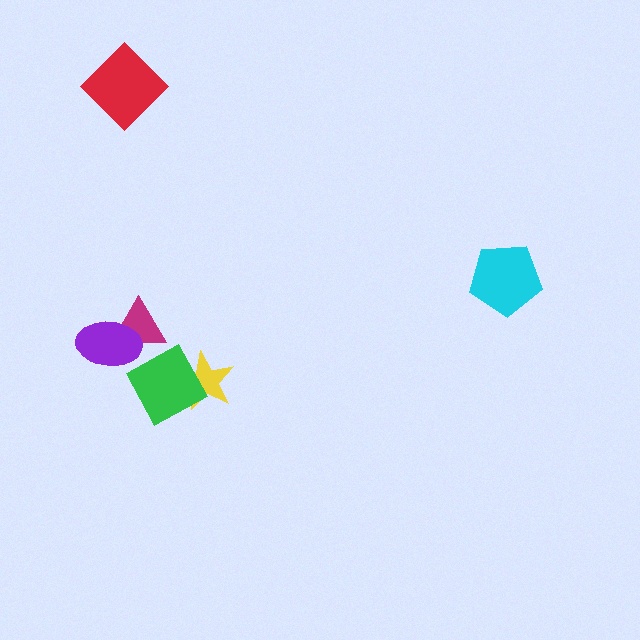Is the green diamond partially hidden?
Yes, it is partially covered by another shape.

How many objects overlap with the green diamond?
2 objects overlap with the green diamond.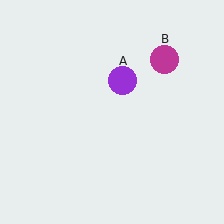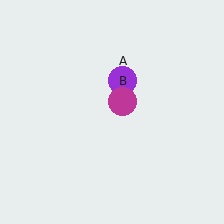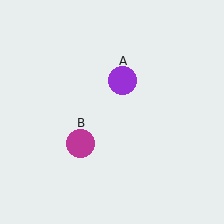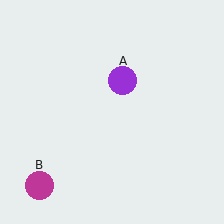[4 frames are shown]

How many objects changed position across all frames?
1 object changed position: magenta circle (object B).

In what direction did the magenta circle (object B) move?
The magenta circle (object B) moved down and to the left.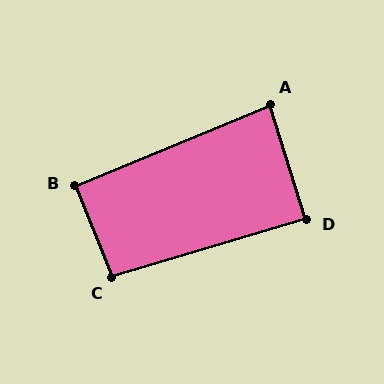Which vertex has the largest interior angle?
C, at approximately 95 degrees.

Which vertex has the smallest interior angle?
A, at approximately 85 degrees.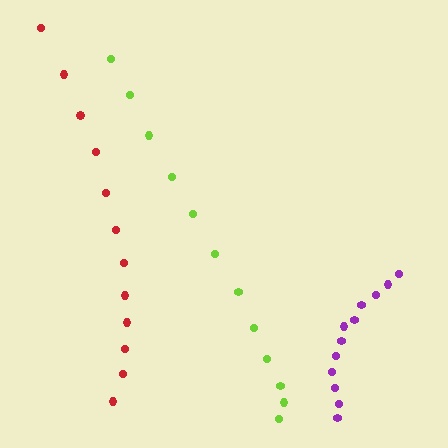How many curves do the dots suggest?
There are 3 distinct paths.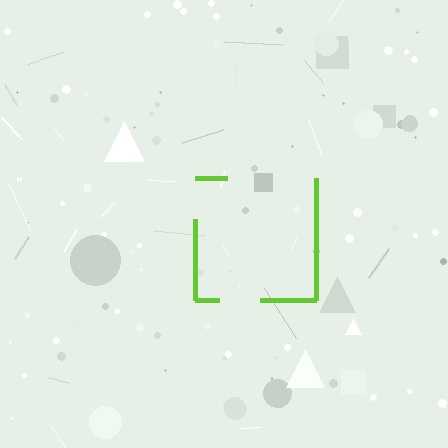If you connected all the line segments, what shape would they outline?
They would outline a square.